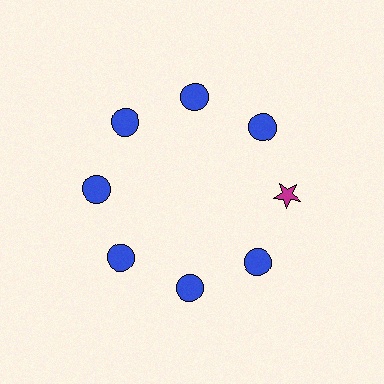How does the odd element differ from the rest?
It differs in both color (magenta instead of blue) and shape (star instead of circle).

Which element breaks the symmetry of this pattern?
The magenta star at roughly the 3 o'clock position breaks the symmetry. All other shapes are blue circles.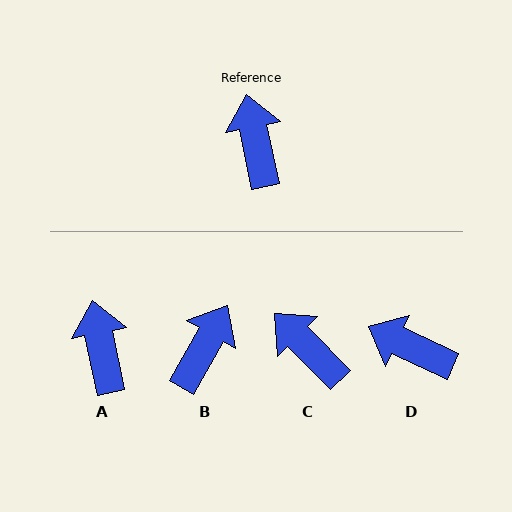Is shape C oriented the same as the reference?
No, it is off by about 33 degrees.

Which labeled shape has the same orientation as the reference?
A.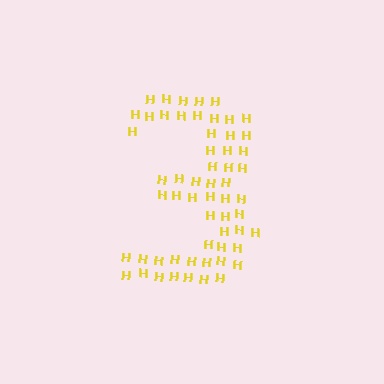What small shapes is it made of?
It is made of small letter H's.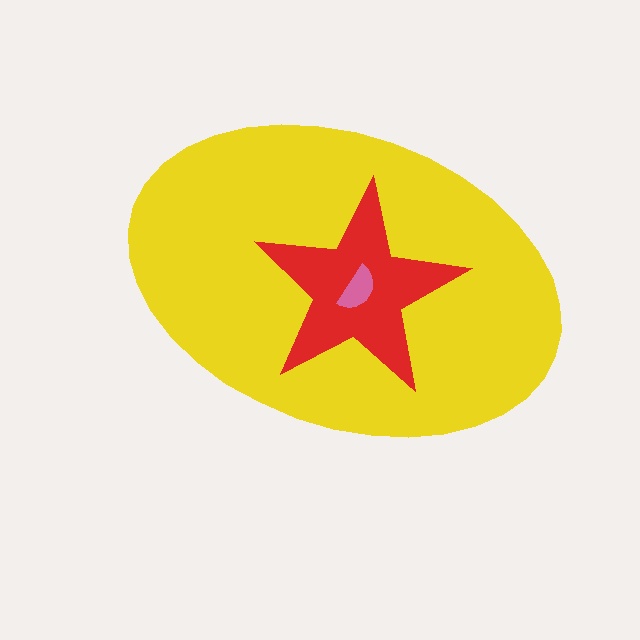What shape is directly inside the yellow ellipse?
The red star.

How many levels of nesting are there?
3.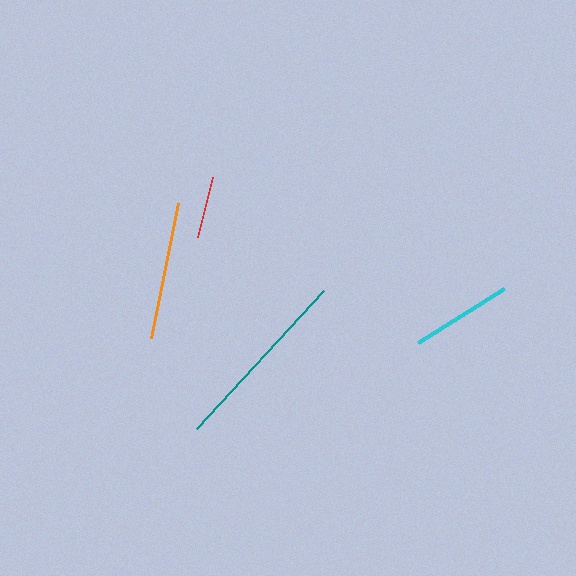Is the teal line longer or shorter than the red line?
The teal line is longer than the red line.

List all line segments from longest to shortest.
From longest to shortest: teal, orange, cyan, red.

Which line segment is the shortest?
The red line is the shortest at approximately 62 pixels.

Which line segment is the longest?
The teal line is the longest at approximately 187 pixels.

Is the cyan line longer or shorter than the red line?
The cyan line is longer than the red line.